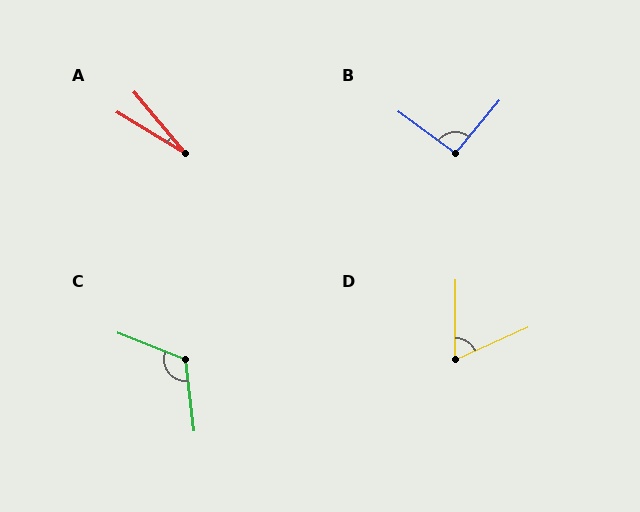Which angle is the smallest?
A, at approximately 19 degrees.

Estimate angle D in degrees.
Approximately 66 degrees.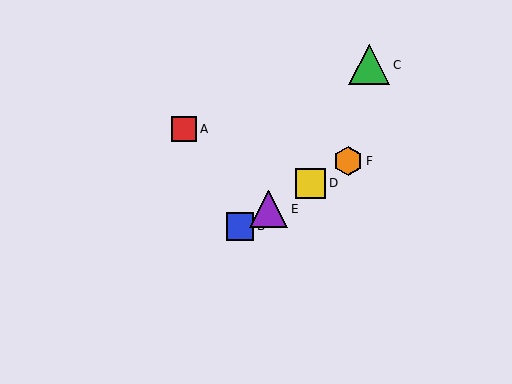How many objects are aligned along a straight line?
4 objects (B, D, E, F) are aligned along a straight line.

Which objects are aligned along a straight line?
Objects B, D, E, F are aligned along a straight line.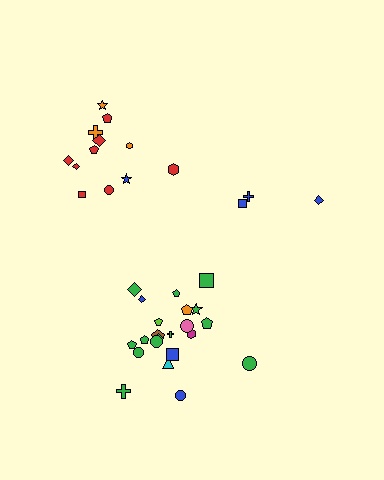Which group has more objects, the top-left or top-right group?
The top-left group.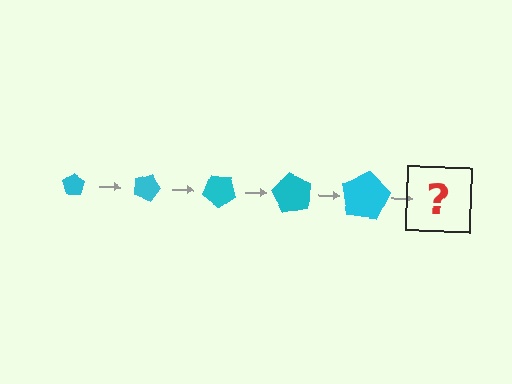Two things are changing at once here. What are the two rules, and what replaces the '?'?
The two rules are that the pentagon grows larger each step and it rotates 20 degrees each step. The '?' should be a pentagon, larger than the previous one and rotated 100 degrees from the start.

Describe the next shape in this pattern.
It should be a pentagon, larger than the previous one and rotated 100 degrees from the start.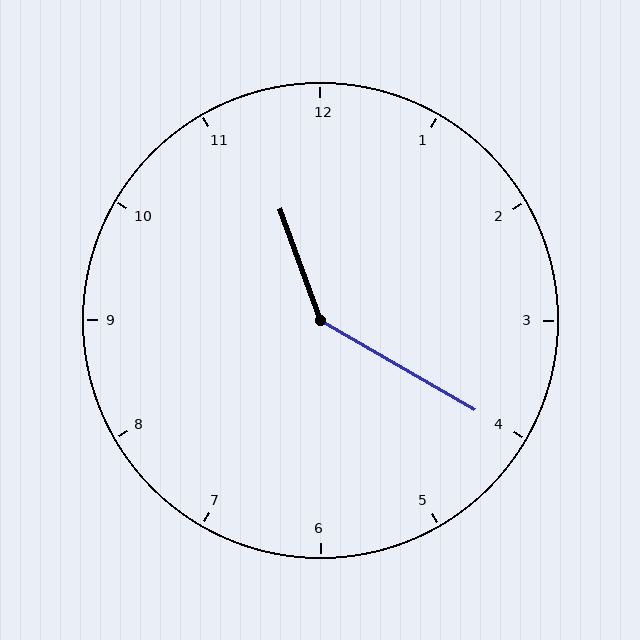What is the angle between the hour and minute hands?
Approximately 140 degrees.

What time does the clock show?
11:20.